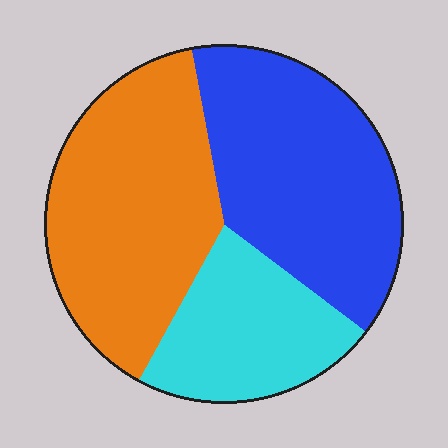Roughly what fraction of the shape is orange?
Orange covers around 40% of the shape.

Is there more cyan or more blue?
Blue.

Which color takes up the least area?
Cyan, at roughly 25%.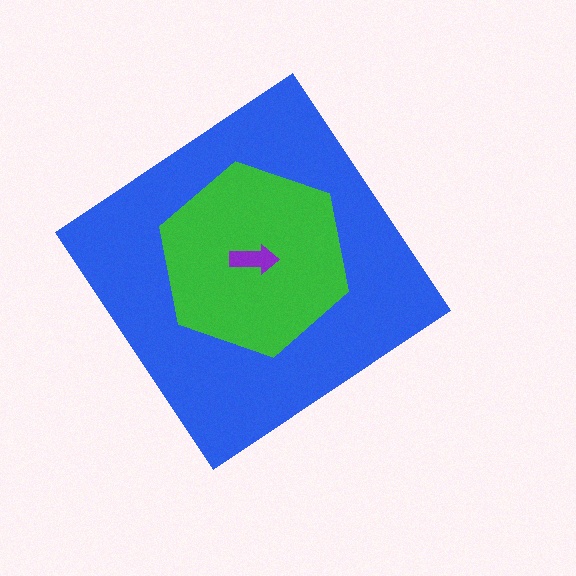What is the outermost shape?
The blue diamond.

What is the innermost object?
The purple arrow.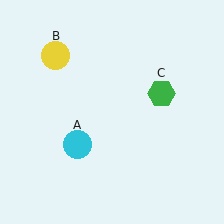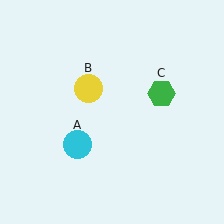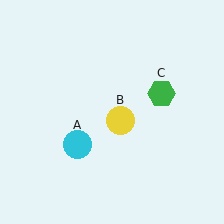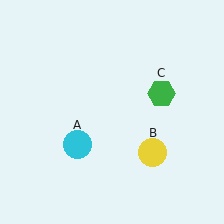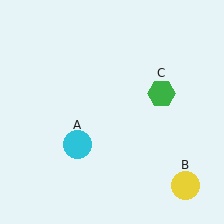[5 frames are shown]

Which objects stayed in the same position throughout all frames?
Cyan circle (object A) and green hexagon (object C) remained stationary.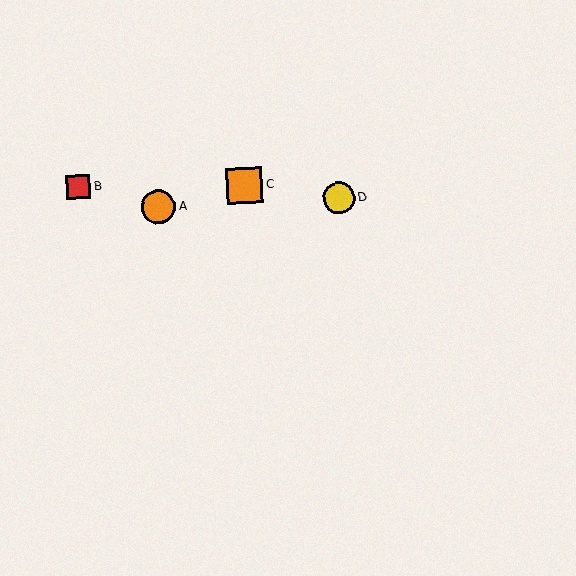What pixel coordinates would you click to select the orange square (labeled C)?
Click at (244, 185) to select the orange square C.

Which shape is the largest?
The orange square (labeled C) is the largest.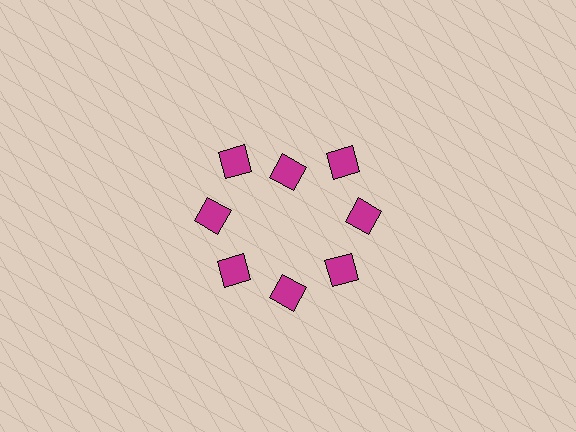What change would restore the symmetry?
The symmetry would be restored by moving it outward, back onto the ring so that all 8 diamonds sit at equal angles and equal distance from the center.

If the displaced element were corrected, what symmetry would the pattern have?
It would have 8-fold rotational symmetry — the pattern would map onto itself every 45 degrees.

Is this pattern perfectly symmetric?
No. The 8 magenta diamonds are arranged in a ring, but one element near the 12 o'clock position is pulled inward toward the center, breaking the 8-fold rotational symmetry.